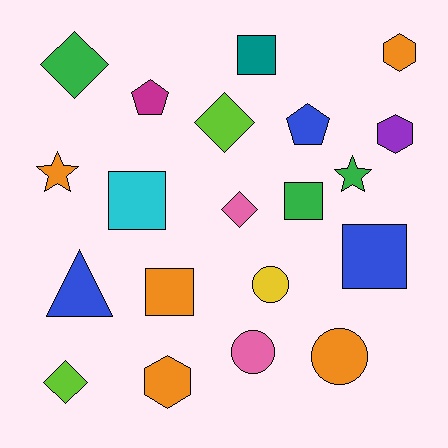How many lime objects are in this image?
There are 2 lime objects.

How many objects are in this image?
There are 20 objects.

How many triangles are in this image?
There is 1 triangle.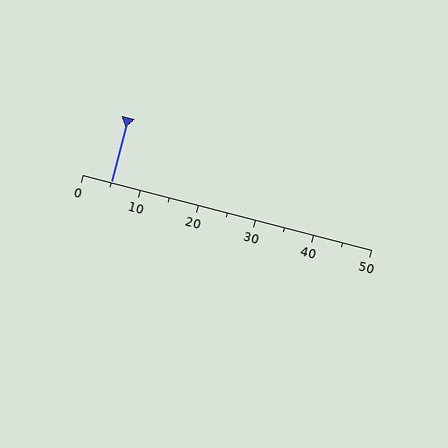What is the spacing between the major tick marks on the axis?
The major ticks are spaced 10 apart.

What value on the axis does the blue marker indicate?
The marker indicates approximately 5.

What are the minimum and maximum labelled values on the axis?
The axis runs from 0 to 50.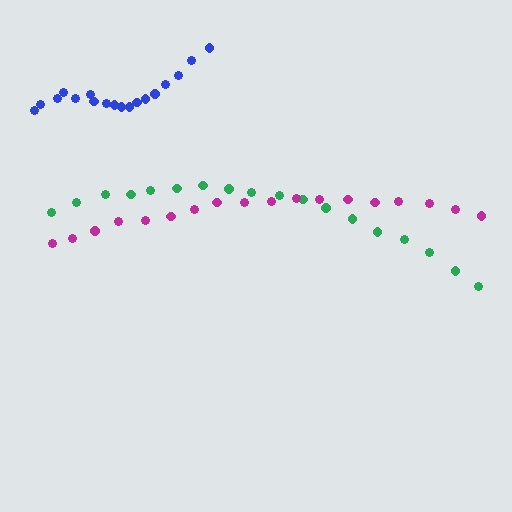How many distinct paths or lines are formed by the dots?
There are 3 distinct paths.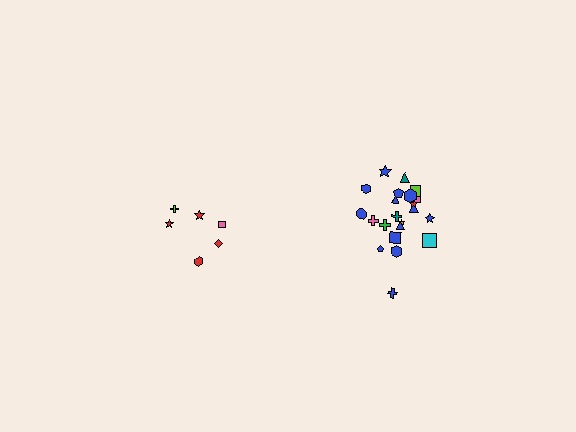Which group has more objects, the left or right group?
The right group.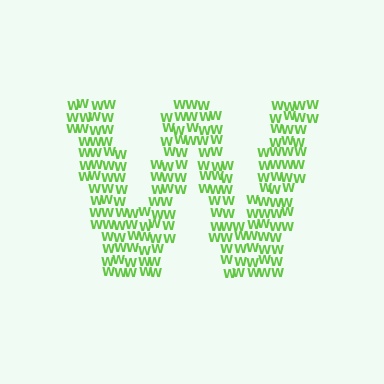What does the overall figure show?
The overall figure shows the letter W.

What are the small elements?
The small elements are letter W's.